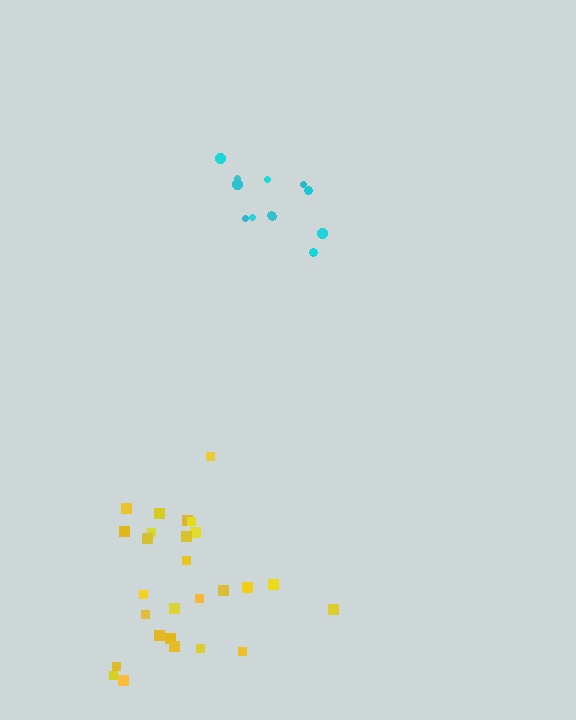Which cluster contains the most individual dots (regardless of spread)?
Yellow (27).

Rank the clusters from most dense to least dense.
cyan, yellow.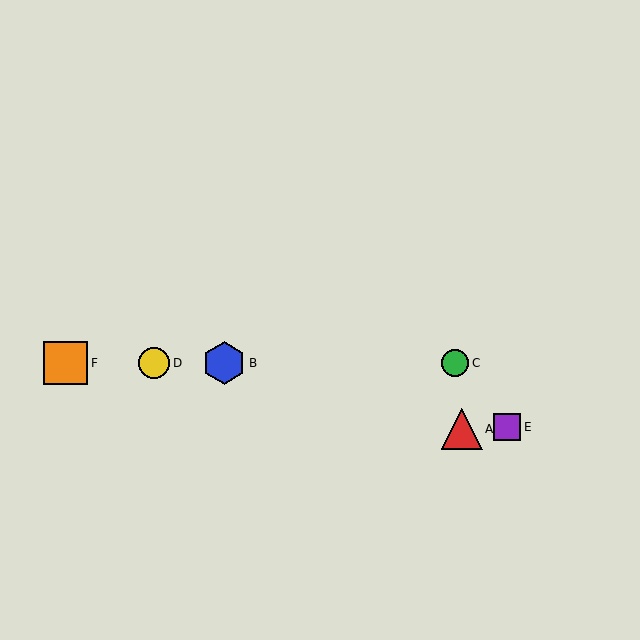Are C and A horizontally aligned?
No, C is at y≈363 and A is at y≈429.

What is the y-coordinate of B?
Object B is at y≈363.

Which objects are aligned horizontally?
Objects B, C, D, F are aligned horizontally.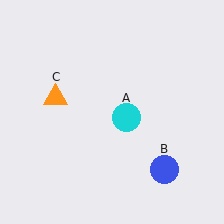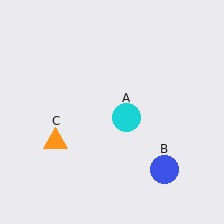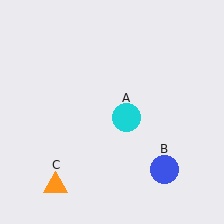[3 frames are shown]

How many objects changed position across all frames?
1 object changed position: orange triangle (object C).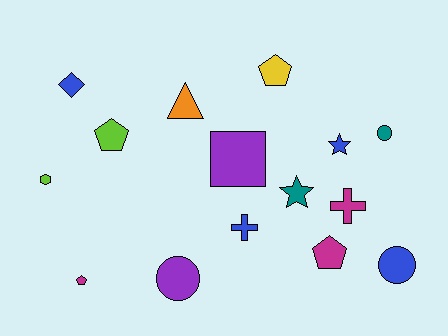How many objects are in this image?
There are 15 objects.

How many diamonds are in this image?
There is 1 diamond.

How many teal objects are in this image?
There are 2 teal objects.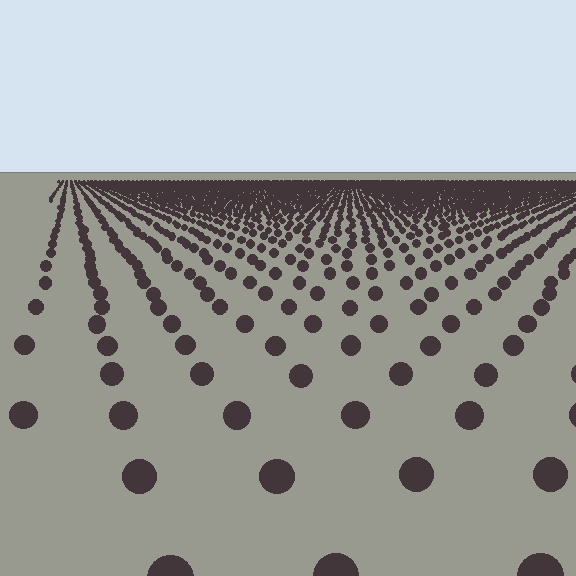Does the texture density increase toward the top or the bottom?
Density increases toward the top.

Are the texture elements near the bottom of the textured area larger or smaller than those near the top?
Larger. Near the bottom, elements are closer to the viewer and appear at a bigger on-screen size.